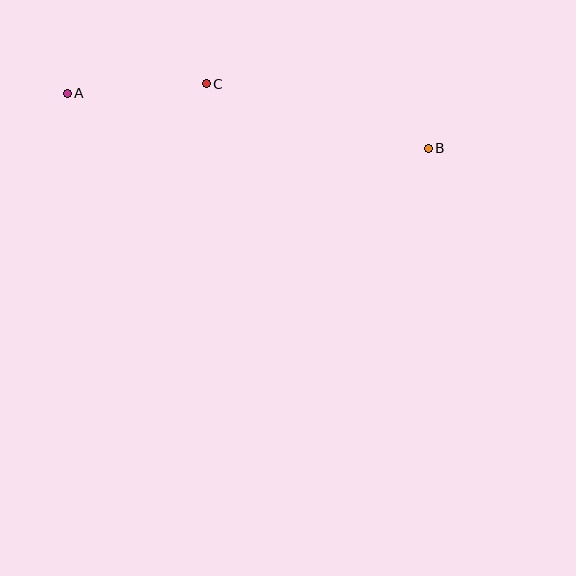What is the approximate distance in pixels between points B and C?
The distance between B and C is approximately 231 pixels.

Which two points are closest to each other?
Points A and C are closest to each other.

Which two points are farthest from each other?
Points A and B are farthest from each other.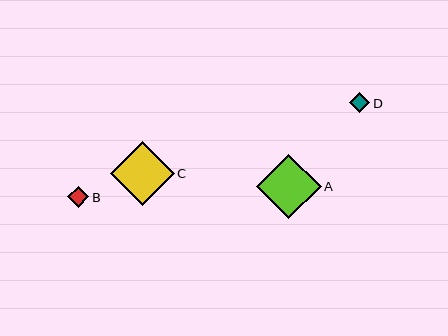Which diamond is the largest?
Diamond A is the largest with a size of approximately 64 pixels.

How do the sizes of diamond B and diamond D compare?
Diamond B and diamond D are approximately the same size.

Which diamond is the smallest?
Diamond D is the smallest with a size of approximately 21 pixels.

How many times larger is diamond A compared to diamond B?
Diamond A is approximately 3.0 times the size of diamond B.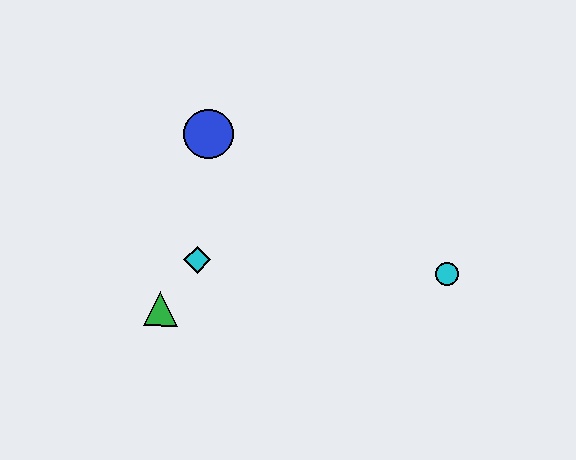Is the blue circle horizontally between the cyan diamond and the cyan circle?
Yes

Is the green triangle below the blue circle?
Yes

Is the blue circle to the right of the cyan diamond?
Yes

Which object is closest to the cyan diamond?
The green triangle is closest to the cyan diamond.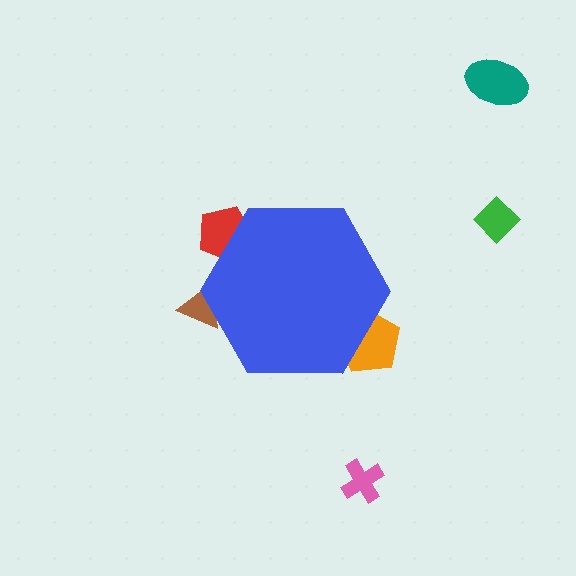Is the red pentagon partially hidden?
Yes, the red pentagon is partially hidden behind the blue hexagon.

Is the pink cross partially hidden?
No, the pink cross is fully visible.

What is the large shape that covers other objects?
A blue hexagon.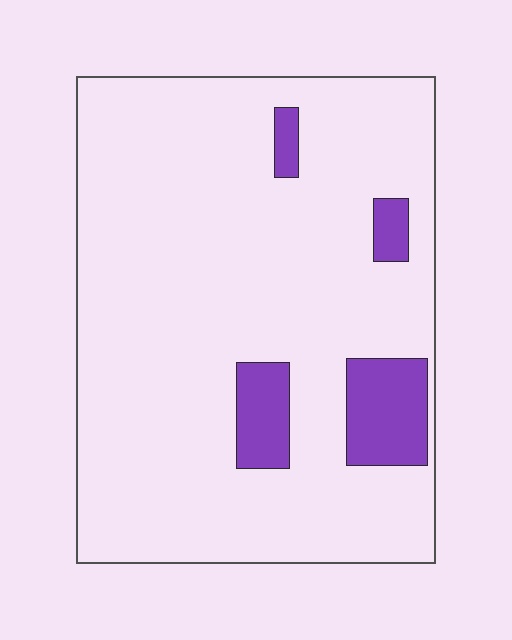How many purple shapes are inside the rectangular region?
4.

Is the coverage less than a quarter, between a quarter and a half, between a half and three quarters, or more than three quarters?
Less than a quarter.